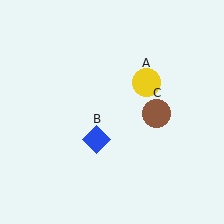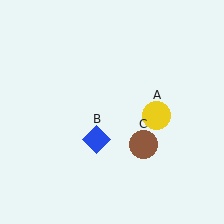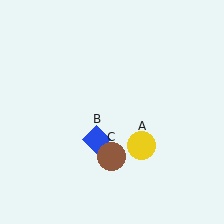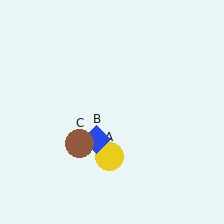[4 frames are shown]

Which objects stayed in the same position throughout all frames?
Blue diamond (object B) remained stationary.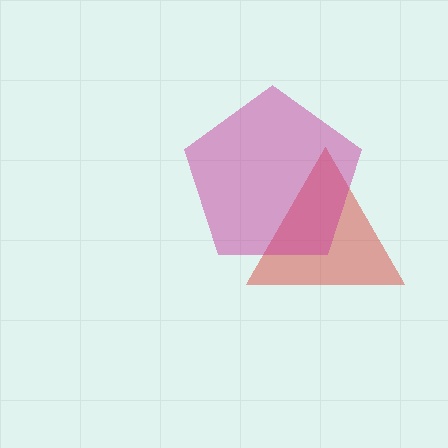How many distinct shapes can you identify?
There are 2 distinct shapes: a red triangle, a magenta pentagon.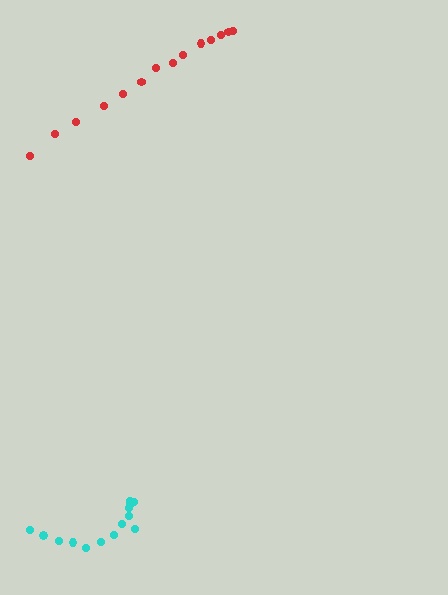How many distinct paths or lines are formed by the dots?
There are 2 distinct paths.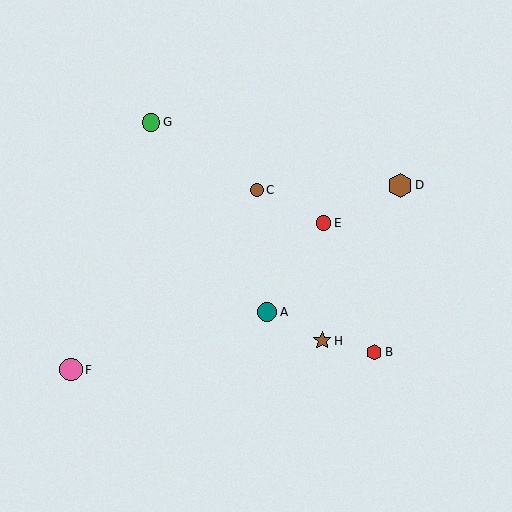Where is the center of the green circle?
The center of the green circle is at (151, 122).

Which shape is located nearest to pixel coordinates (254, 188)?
The brown circle (labeled C) at (257, 190) is nearest to that location.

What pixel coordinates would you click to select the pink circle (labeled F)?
Click at (71, 370) to select the pink circle F.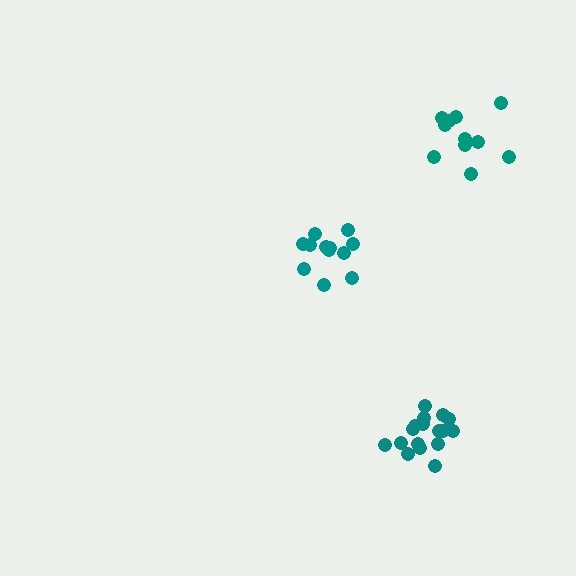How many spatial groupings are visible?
There are 3 spatial groupings.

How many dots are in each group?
Group 1: 11 dots, Group 2: 12 dots, Group 3: 17 dots (40 total).